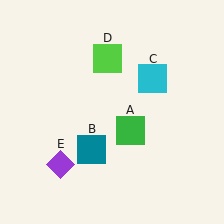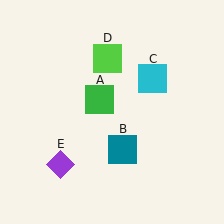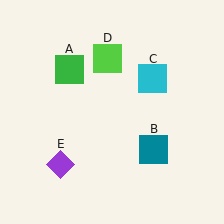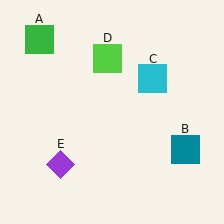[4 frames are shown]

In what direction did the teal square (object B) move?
The teal square (object B) moved right.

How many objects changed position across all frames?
2 objects changed position: green square (object A), teal square (object B).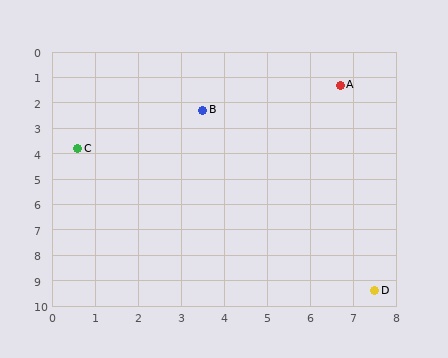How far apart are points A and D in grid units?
Points A and D are about 8.1 grid units apart.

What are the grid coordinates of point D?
Point D is at approximately (7.5, 9.4).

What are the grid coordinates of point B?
Point B is at approximately (3.5, 2.3).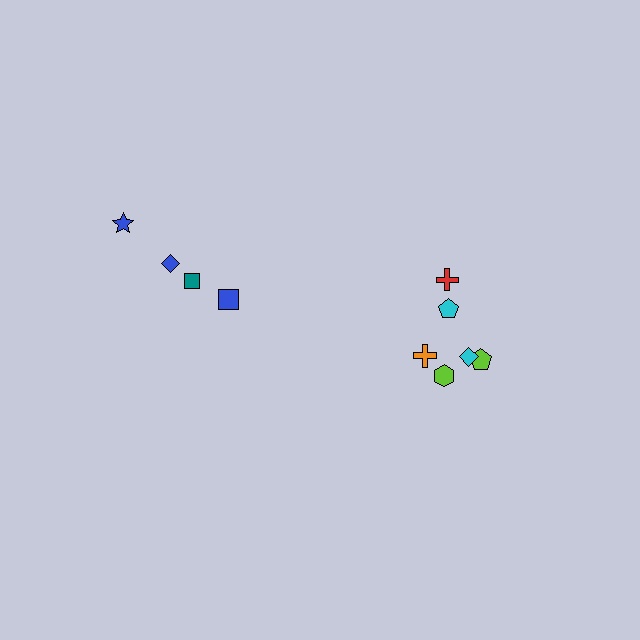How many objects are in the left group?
There are 4 objects.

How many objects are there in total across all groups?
There are 10 objects.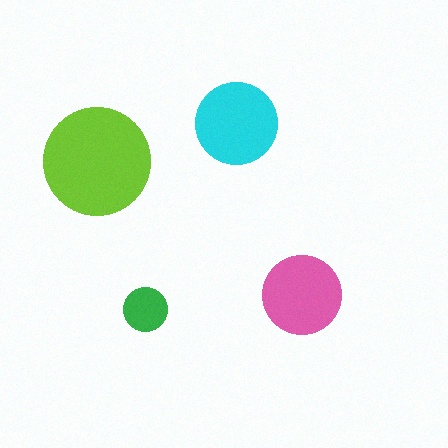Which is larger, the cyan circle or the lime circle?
The lime one.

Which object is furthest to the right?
The pink circle is rightmost.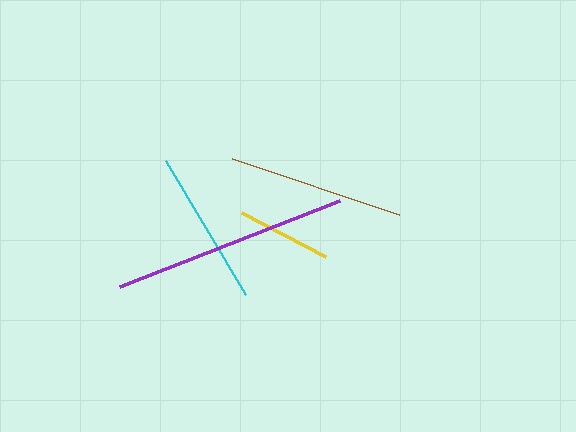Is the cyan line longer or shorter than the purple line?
The purple line is longer than the cyan line.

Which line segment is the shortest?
The yellow line is the shortest at approximately 95 pixels.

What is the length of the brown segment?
The brown segment is approximately 177 pixels long.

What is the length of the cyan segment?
The cyan segment is approximately 157 pixels long.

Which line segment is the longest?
The purple line is the longest at approximately 236 pixels.